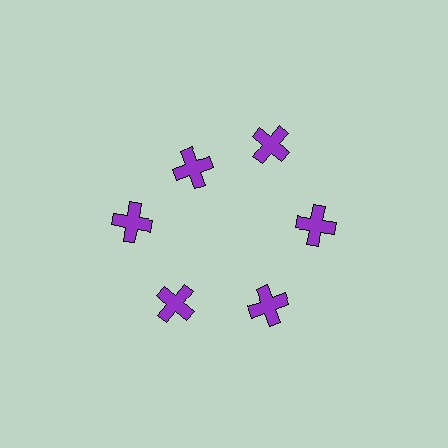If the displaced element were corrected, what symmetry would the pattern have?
It would have 6-fold rotational symmetry — the pattern would map onto itself every 60 degrees.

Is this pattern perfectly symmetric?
No. The 6 purple crosses are arranged in a ring, but one element near the 11 o'clock position is pulled inward toward the center, breaking the 6-fold rotational symmetry.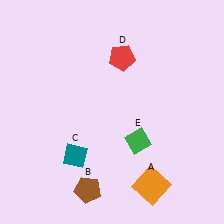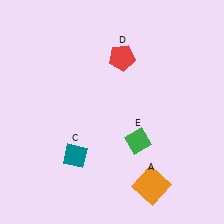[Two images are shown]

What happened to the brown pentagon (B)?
The brown pentagon (B) was removed in Image 2. It was in the bottom-left area of Image 1.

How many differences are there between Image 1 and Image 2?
There is 1 difference between the two images.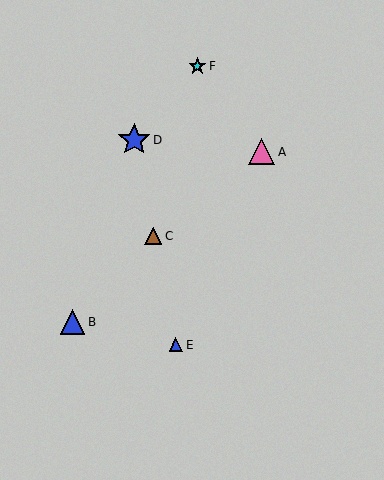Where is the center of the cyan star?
The center of the cyan star is at (197, 66).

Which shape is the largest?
The blue star (labeled D) is the largest.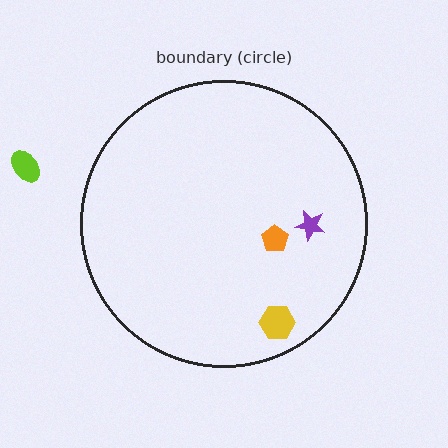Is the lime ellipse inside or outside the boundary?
Outside.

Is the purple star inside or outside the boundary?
Inside.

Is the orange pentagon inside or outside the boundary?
Inside.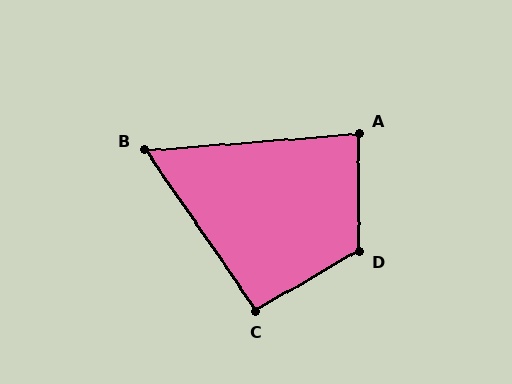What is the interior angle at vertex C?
Approximately 95 degrees (approximately right).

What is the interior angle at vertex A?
Approximately 85 degrees (approximately right).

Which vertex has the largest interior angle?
D, at approximately 120 degrees.